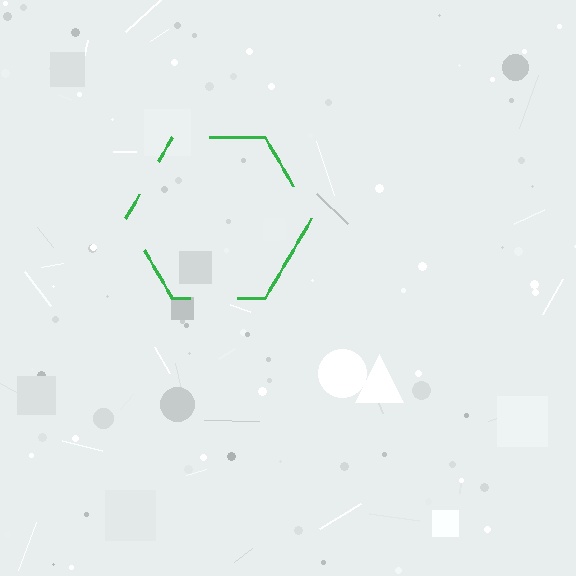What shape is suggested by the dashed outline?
The dashed outline suggests a hexagon.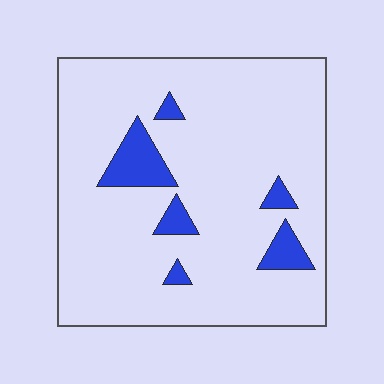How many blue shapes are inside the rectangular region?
6.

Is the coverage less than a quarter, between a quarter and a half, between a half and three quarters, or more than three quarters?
Less than a quarter.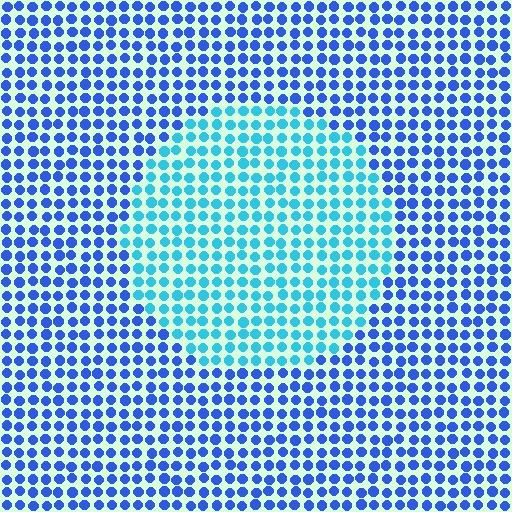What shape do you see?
I see a circle.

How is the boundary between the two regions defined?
The boundary is defined purely by a slight shift in hue (about 36 degrees). Spacing, size, and orientation are identical on both sides.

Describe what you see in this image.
The image is filled with small blue elements in a uniform arrangement. A circle-shaped region is visible where the elements are tinted to a slightly different hue, forming a subtle color boundary.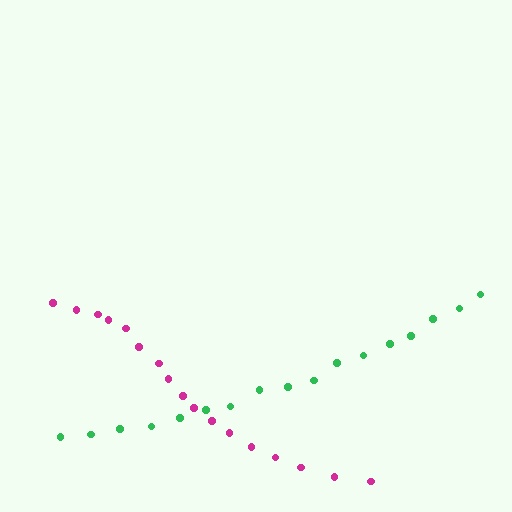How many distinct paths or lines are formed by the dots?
There are 2 distinct paths.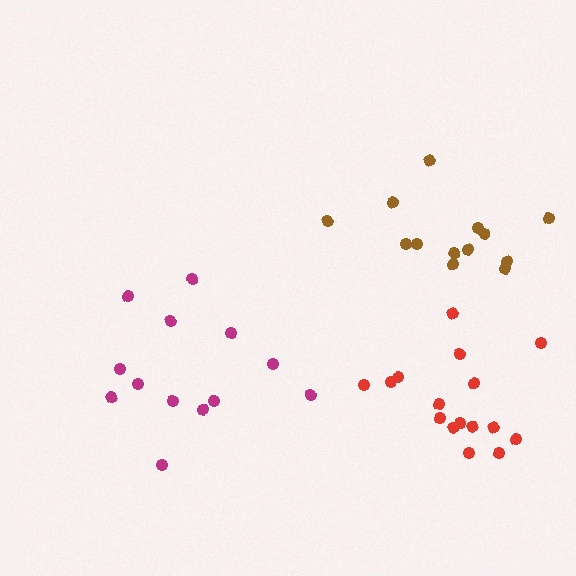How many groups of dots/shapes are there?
There are 3 groups.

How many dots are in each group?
Group 1: 13 dots, Group 2: 13 dots, Group 3: 16 dots (42 total).